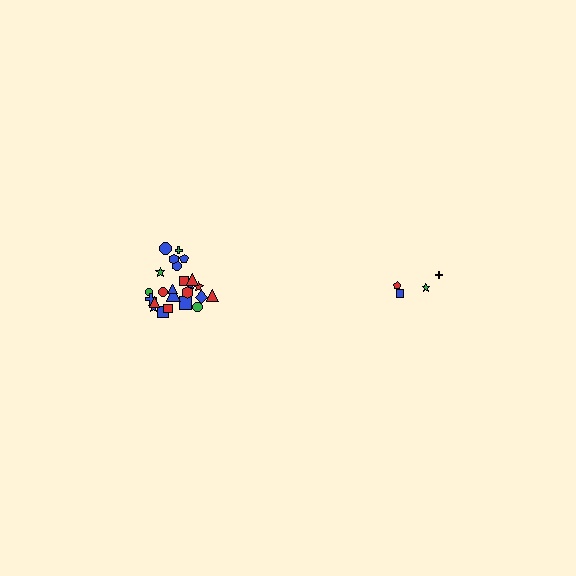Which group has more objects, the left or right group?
The left group.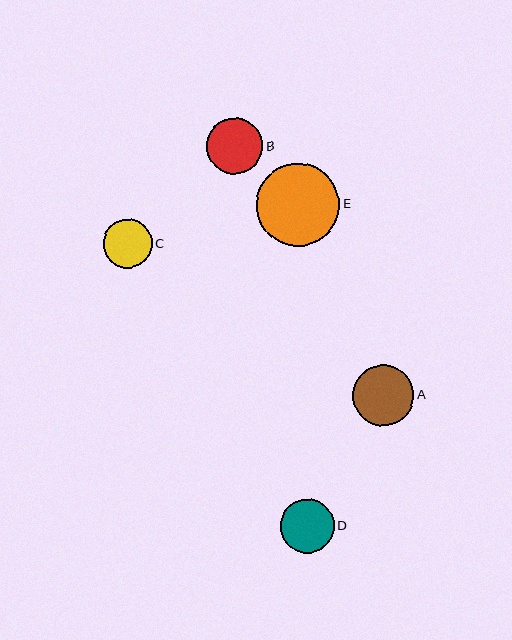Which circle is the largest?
Circle E is the largest with a size of approximately 83 pixels.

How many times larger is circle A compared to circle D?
Circle A is approximately 1.1 times the size of circle D.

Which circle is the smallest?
Circle C is the smallest with a size of approximately 49 pixels.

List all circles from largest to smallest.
From largest to smallest: E, A, B, D, C.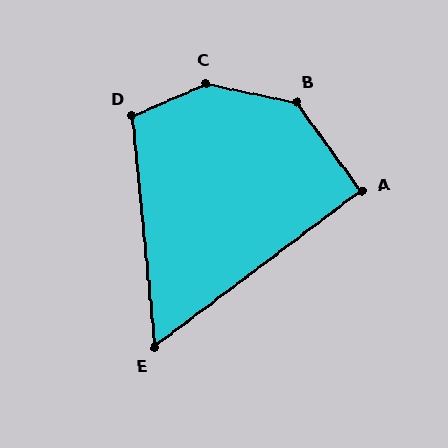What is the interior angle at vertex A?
Approximately 91 degrees (approximately right).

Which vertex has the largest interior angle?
C, at approximately 144 degrees.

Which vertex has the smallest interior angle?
E, at approximately 59 degrees.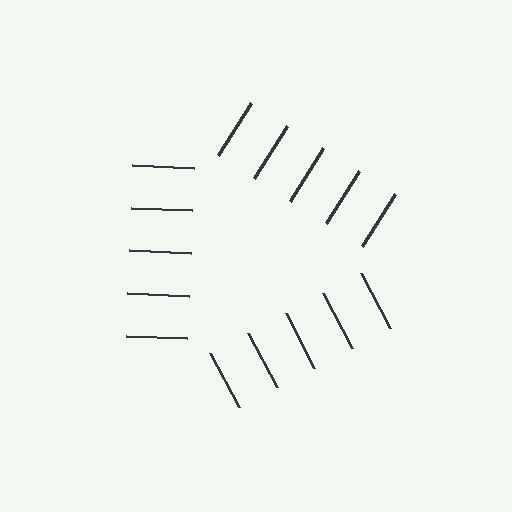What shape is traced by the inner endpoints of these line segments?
An illusory triangle — the line segments terminate on its edges but no continuous stroke is drawn.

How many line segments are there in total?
15 — 5 along each of the 3 edges.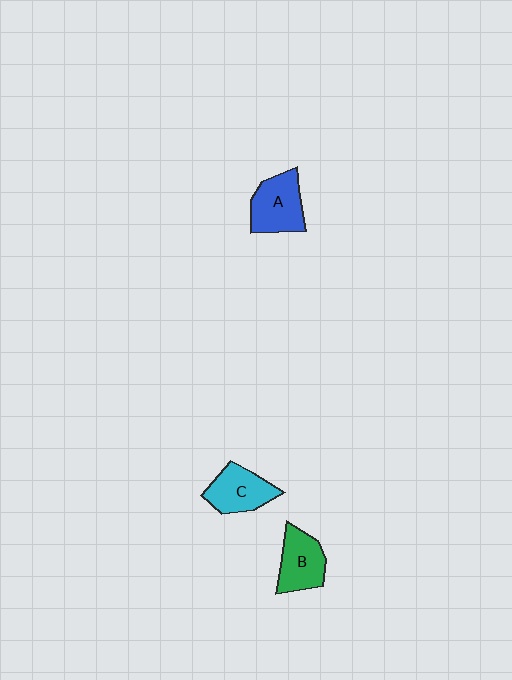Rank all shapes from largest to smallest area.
From largest to smallest: A (blue), B (green), C (cyan).